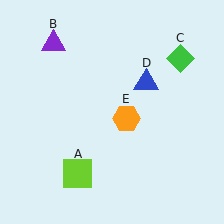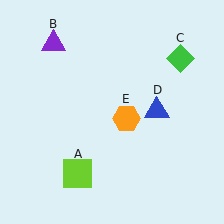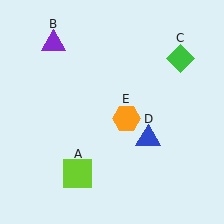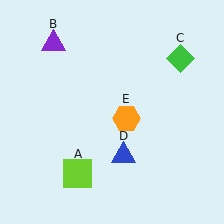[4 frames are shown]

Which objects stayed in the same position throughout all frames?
Lime square (object A) and purple triangle (object B) and green diamond (object C) and orange hexagon (object E) remained stationary.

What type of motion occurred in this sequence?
The blue triangle (object D) rotated clockwise around the center of the scene.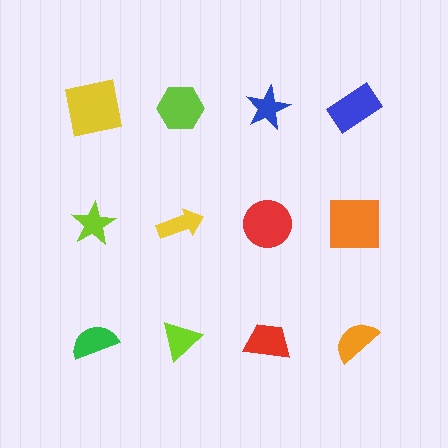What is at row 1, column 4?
A blue rectangle.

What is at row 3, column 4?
An orange semicircle.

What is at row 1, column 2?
A lime hexagon.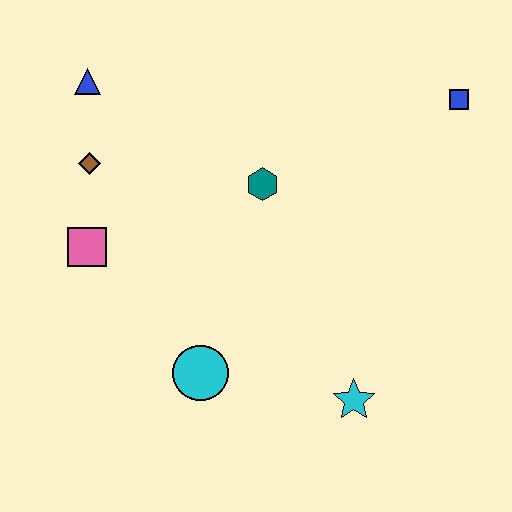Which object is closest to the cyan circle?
The cyan star is closest to the cyan circle.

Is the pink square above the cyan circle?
Yes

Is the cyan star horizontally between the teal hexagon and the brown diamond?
No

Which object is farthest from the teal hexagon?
The cyan star is farthest from the teal hexagon.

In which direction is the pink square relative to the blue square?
The pink square is to the left of the blue square.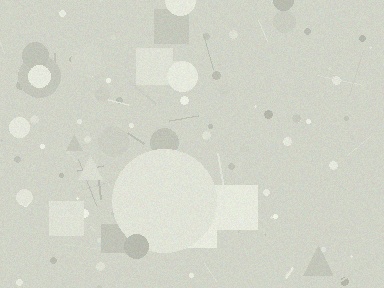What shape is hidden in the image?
A circle is hidden in the image.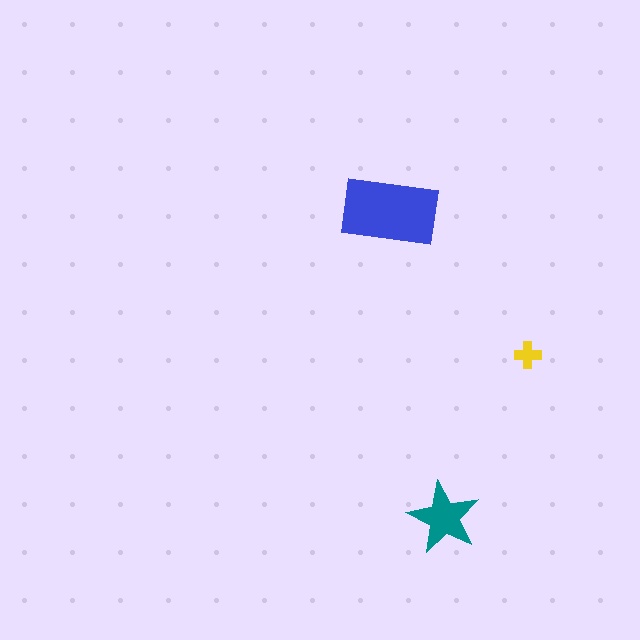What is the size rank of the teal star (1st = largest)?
2nd.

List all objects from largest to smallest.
The blue rectangle, the teal star, the yellow cross.